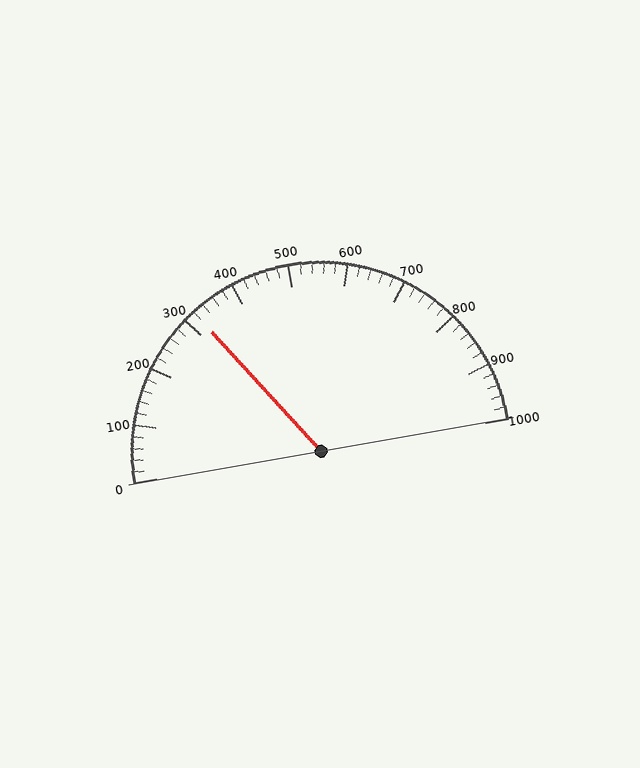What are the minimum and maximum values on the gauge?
The gauge ranges from 0 to 1000.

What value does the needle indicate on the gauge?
The needle indicates approximately 320.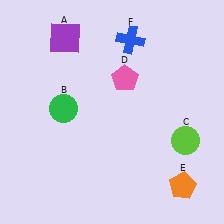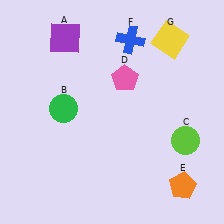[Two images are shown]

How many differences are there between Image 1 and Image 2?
There is 1 difference between the two images.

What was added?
A yellow square (G) was added in Image 2.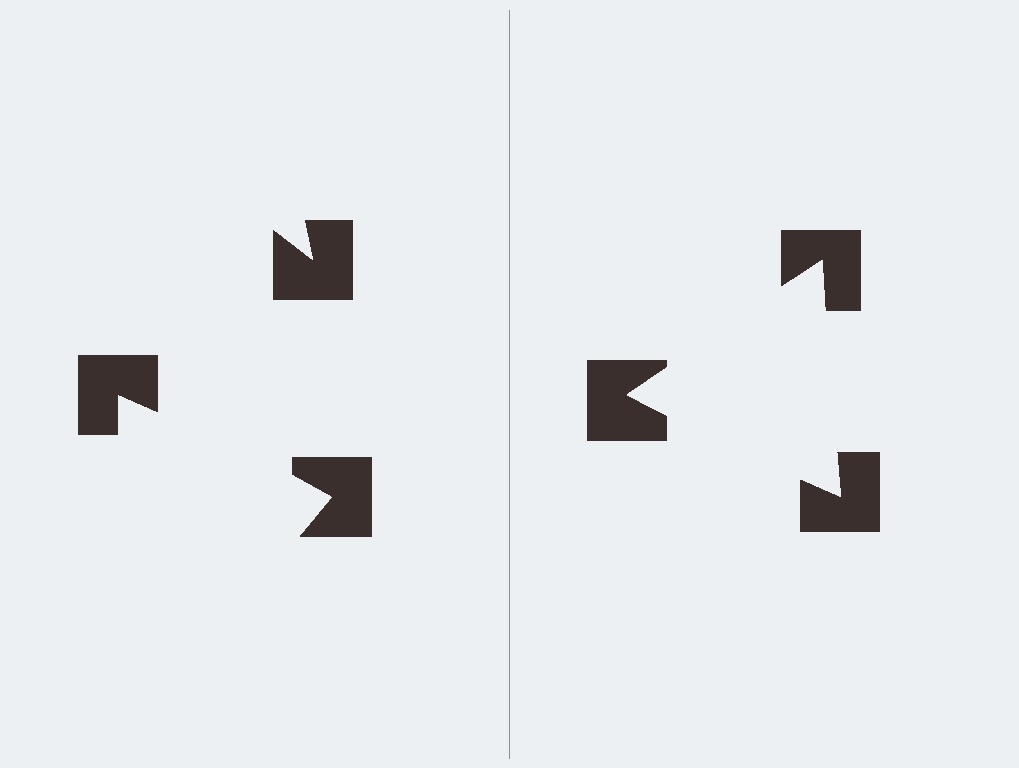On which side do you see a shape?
An illusory triangle appears on the right side. On the left side the wedge cuts are rotated, so no coherent shape forms.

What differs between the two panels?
The notched squares are positioned identically on both sides; only the wedge orientations differ. On the right they align to a triangle; on the left they are misaligned.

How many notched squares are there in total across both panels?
6 — 3 on each side.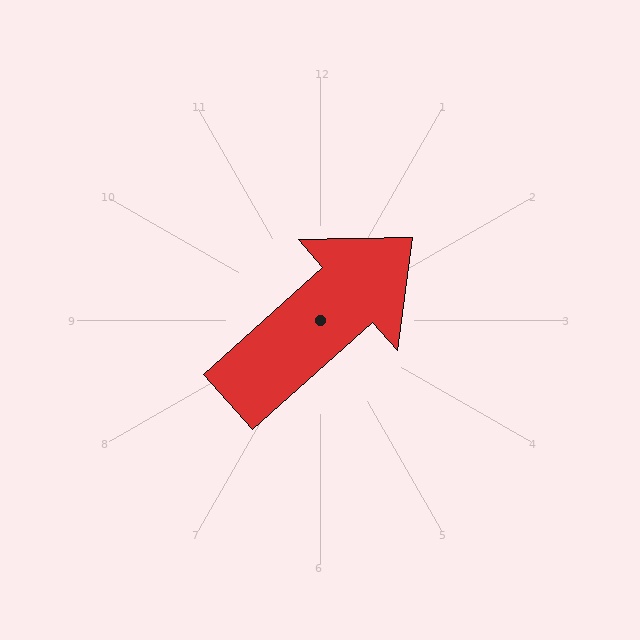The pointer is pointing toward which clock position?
Roughly 2 o'clock.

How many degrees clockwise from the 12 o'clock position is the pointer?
Approximately 48 degrees.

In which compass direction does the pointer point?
Northeast.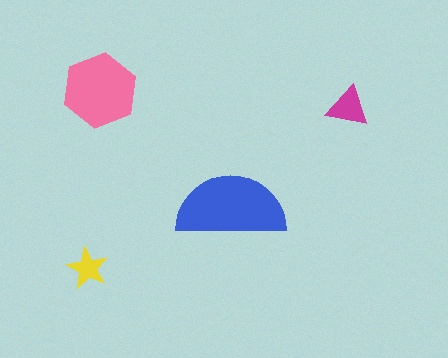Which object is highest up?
The pink hexagon is topmost.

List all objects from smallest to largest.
The yellow star, the magenta triangle, the pink hexagon, the blue semicircle.